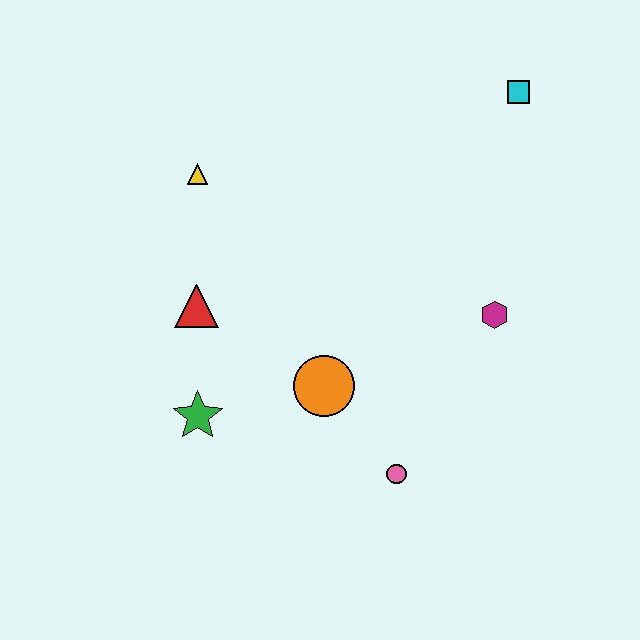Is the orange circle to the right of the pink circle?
No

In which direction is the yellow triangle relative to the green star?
The yellow triangle is above the green star.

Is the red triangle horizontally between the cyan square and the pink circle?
No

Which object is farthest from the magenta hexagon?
The yellow triangle is farthest from the magenta hexagon.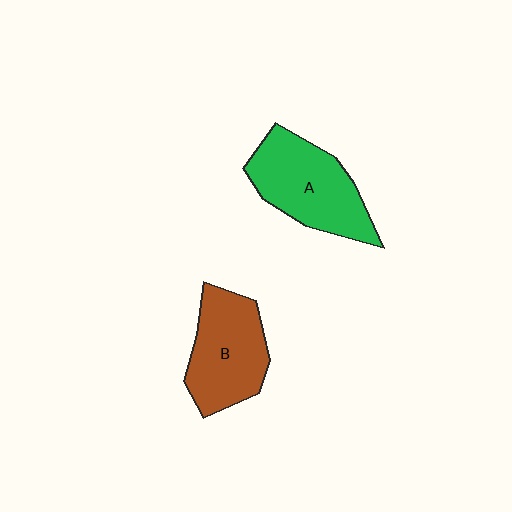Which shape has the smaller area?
Shape B (brown).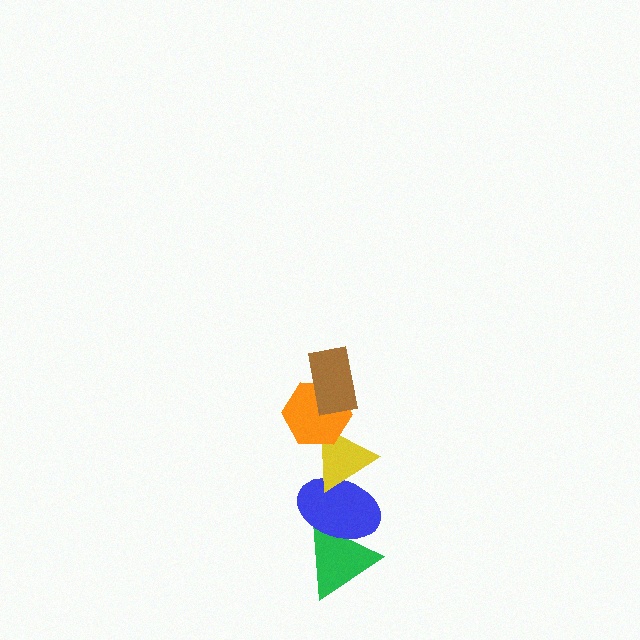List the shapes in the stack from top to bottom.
From top to bottom: the brown rectangle, the orange hexagon, the yellow triangle, the blue ellipse, the green triangle.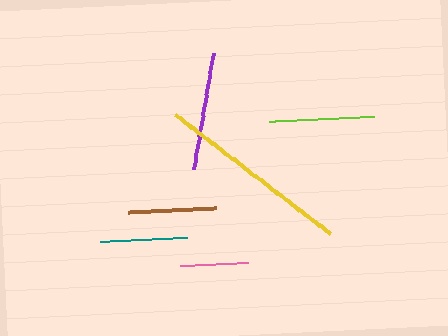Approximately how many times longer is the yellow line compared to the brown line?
The yellow line is approximately 2.2 times the length of the brown line.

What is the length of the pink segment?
The pink segment is approximately 68 pixels long.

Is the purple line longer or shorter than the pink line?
The purple line is longer than the pink line.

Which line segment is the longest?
The yellow line is the longest at approximately 195 pixels.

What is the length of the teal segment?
The teal segment is approximately 87 pixels long.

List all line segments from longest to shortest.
From longest to shortest: yellow, purple, lime, brown, teal, pink.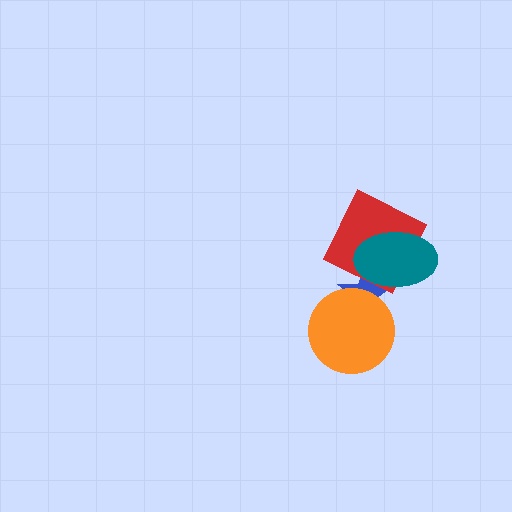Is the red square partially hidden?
Yes, it is partially covered by another shape.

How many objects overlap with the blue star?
3 objects overlap with the blue star.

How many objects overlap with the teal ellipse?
2 objects overlap with the teal ellipse.